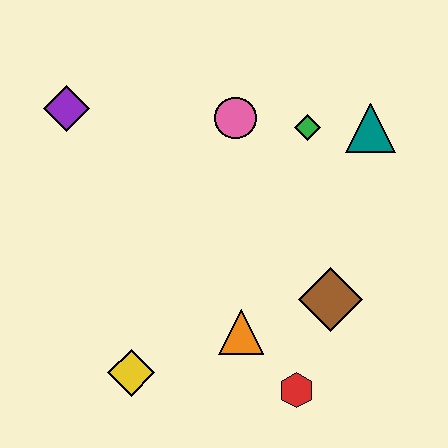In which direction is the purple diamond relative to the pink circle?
The purple diamond is to the left of the pink circle.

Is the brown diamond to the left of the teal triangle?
Yes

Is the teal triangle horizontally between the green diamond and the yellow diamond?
No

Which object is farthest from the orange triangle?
The purple diamond is farthest from the orange triangle.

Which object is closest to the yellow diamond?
The orange triangle is closest to the yellow diamond.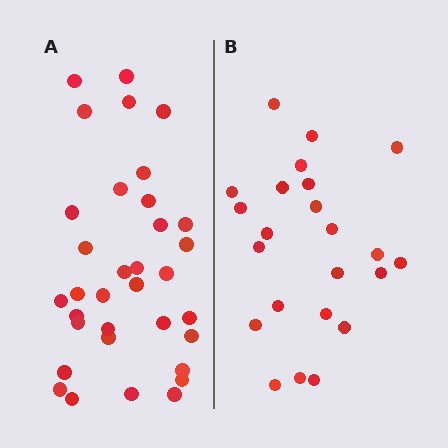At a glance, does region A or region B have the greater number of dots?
Region A (the left region) has more dots.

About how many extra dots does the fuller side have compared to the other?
Region A has roughly 12 or so more dots than region B.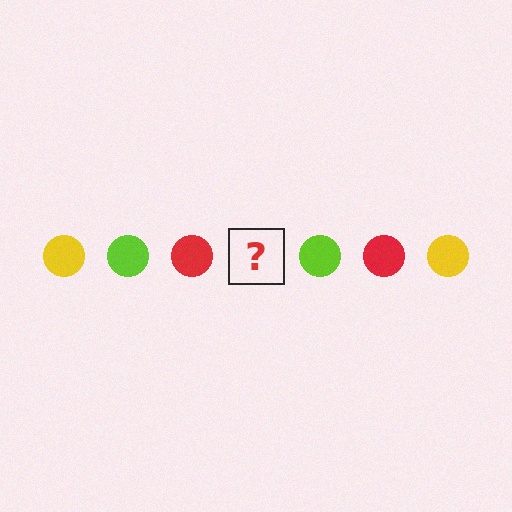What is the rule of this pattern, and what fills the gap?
The rule is that the pattern cycles through yellow, lime, red circles. The gap should be filled with a yellow circle.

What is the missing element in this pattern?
The missing element is a yellow circle.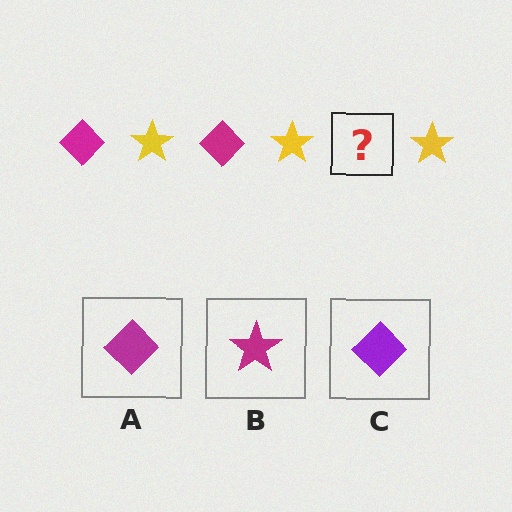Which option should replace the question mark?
Option A.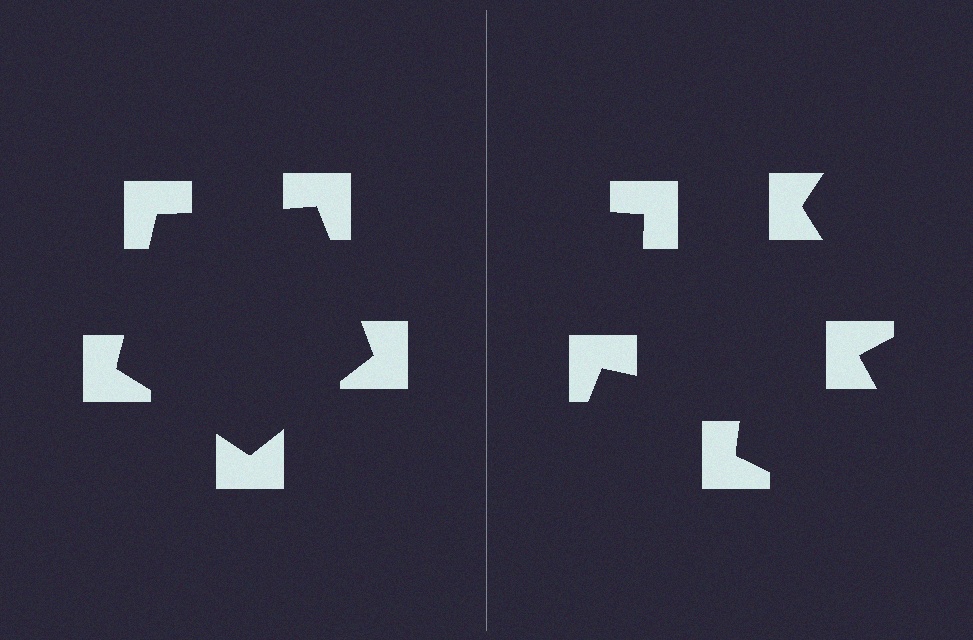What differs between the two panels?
The notched squares are positioned identically on both sides; only the wedge orientations differ. On the left they align to a pentagon; on the right they are misaligned.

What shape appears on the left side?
An illusory pentagon.